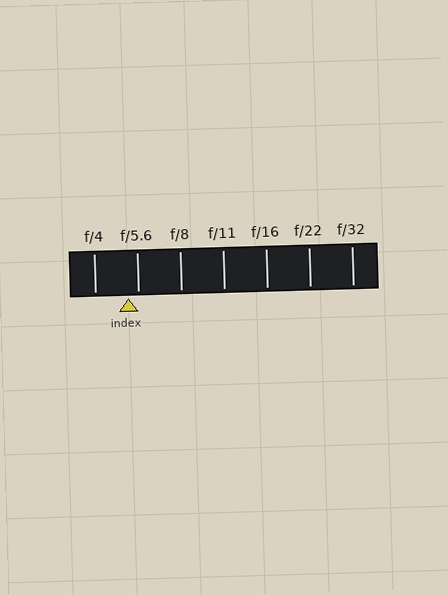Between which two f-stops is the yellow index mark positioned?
The index mark is between f/4 and f/5.6.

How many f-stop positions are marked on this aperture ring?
There are 7 f-stop positions marked.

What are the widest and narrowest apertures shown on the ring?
The widest aperture shown is f/4 and the narrowest is f/32.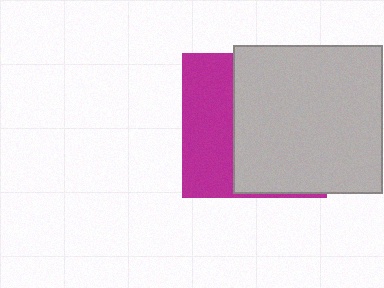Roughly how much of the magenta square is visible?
A small part of it is visible (roughly 37%).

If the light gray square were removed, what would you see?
You would see the complete magenta square.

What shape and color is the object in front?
The object in front is a light gray square.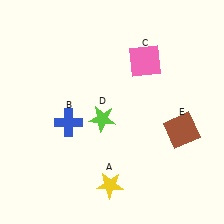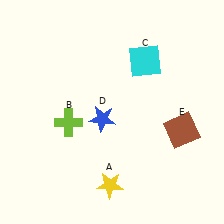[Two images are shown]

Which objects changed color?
B changed from blue to lime. C changed from pink to cyan. D changed from lime to blue.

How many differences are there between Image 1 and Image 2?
There are 3 differences between the two images.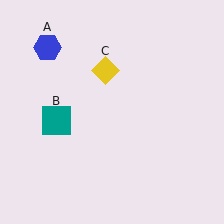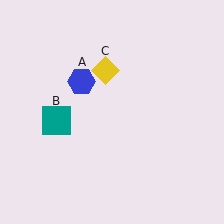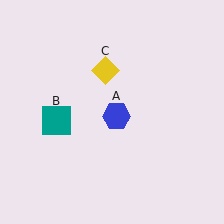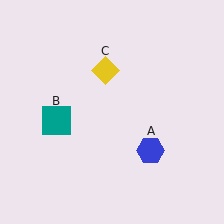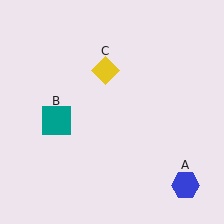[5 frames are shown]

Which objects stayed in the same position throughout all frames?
Teal square (object B) and yellow diamond (object C) remained stationary.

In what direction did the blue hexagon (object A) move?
The blue hexagon (object A) moved down and to the right.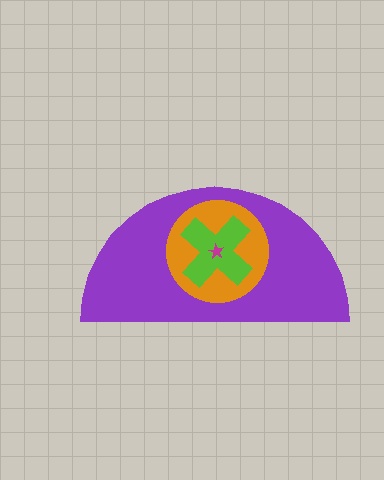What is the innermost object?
The magenta star.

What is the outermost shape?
The purple semicircle.